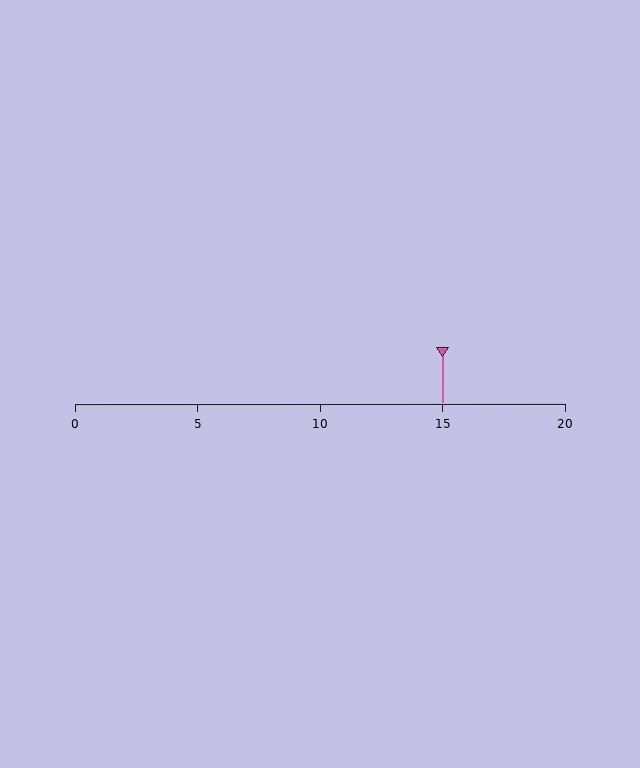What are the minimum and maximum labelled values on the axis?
The axis runs from 0 to 20.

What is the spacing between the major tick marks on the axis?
The major ticks are spaced 5 apart.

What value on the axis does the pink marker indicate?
The marker indicates approximately 15.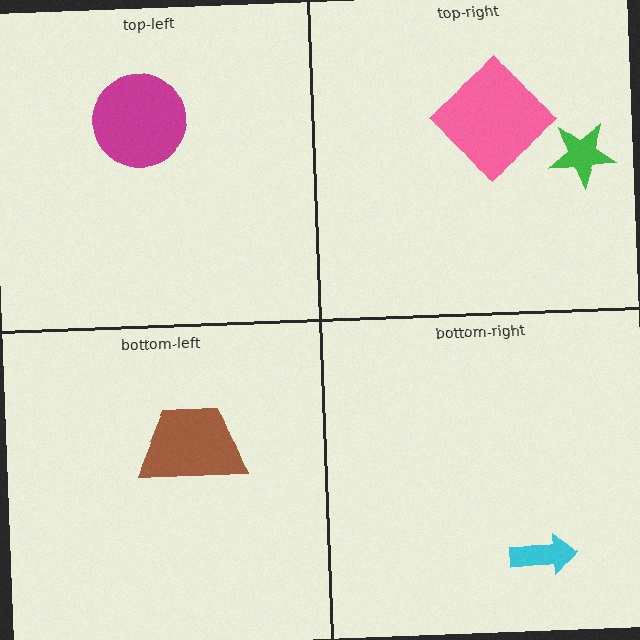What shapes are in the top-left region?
The magenta circle.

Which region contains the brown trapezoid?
The bottom-left region.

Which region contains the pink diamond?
The top-right region.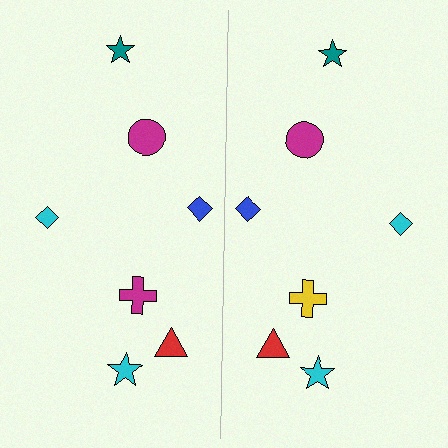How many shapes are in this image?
There are 14 shapes in this image.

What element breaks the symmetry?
The yellow cross on the right side breaks the symmetry — its mirror counterpart is magenta.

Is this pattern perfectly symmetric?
No, the pattern is not perfectly symmetric. The yellow cross on the right side breaks the symmetry — its mirror counterpart is magenta.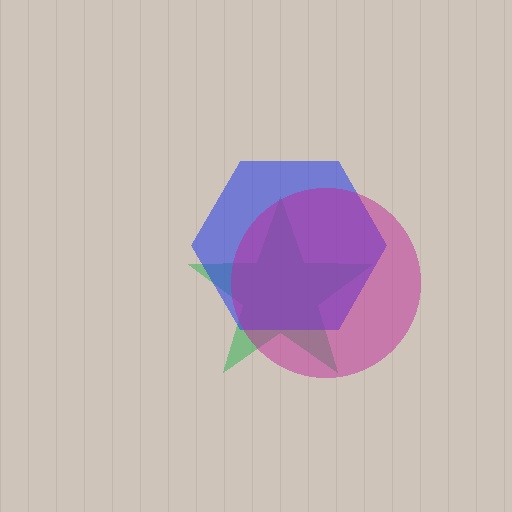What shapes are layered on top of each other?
The layered shapes are: a green star, a blue hexagon, a magenta circle.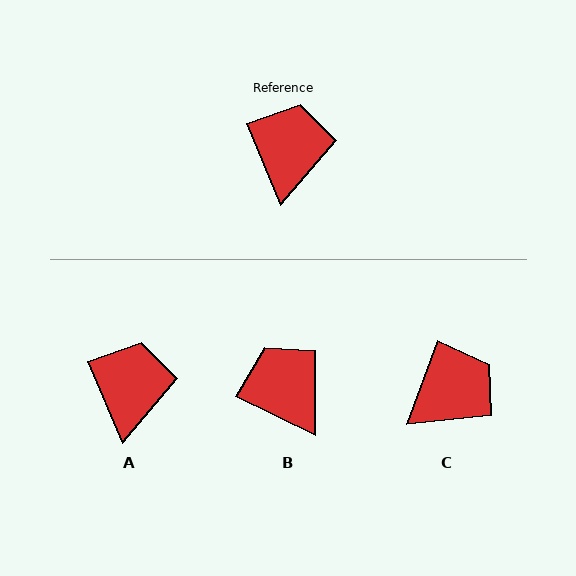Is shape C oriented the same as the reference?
No, it is off by about 43 degrees.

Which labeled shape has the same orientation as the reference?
A.